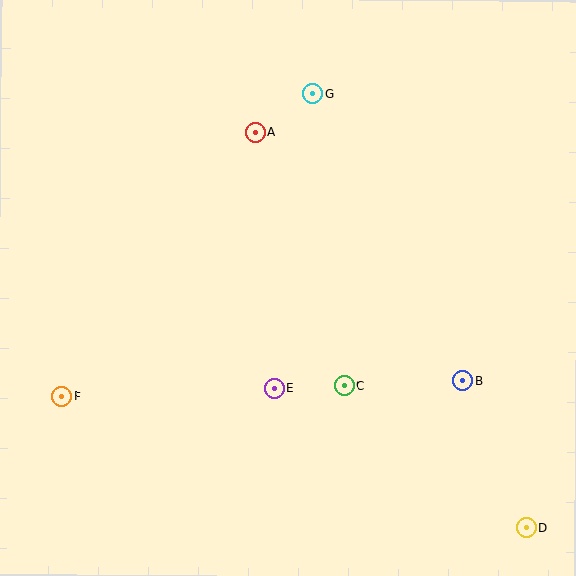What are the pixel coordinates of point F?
Point F is at (62, 397).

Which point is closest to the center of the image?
Point E at (275, 388) is closest to the center.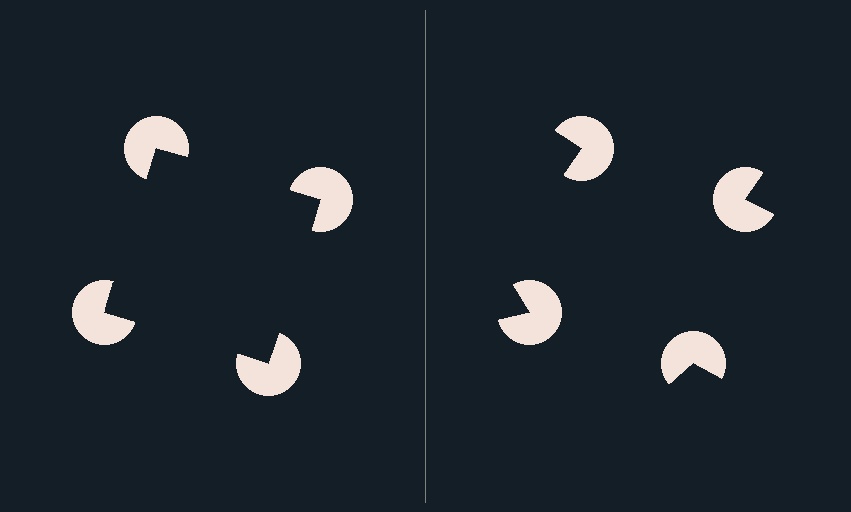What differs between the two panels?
The pac-man discs are positioned identically on both sides; only the wedge orientations differ. On the left they align to a square; on the right they are misaligned.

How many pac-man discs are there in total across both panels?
8 — 4 on each side.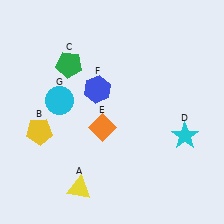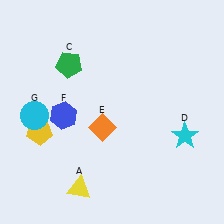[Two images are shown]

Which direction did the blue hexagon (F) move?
The blue hexagon (F) moved left.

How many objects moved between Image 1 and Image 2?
2 objects moved between the two images.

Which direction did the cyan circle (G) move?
The cyan circle (G) moved left.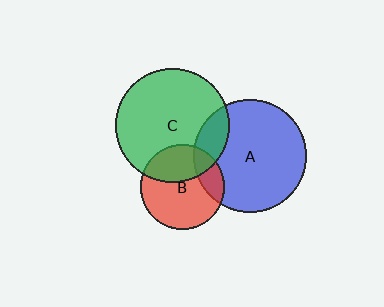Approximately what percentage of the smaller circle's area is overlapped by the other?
Approximately 20%.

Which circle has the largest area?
Circle C (green).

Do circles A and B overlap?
Yes.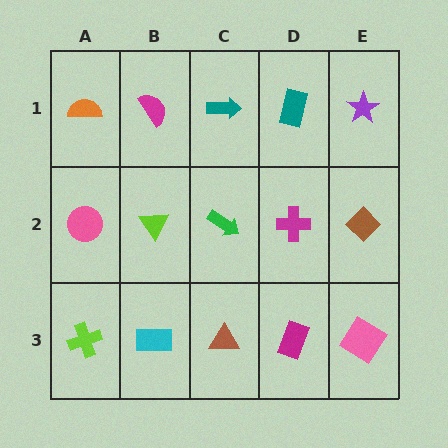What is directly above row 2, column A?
An orange semicircle.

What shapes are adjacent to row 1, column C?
A green arrow (row 2, column C), a magenta semicircle (row 1, column B), a teal rectangle (row 1, column D).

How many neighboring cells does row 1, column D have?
3.